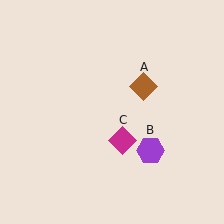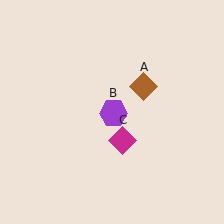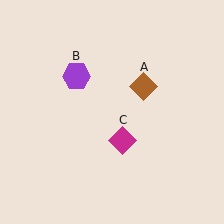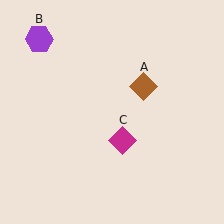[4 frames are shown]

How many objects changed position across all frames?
1 object changed position: purple hexagon (object B).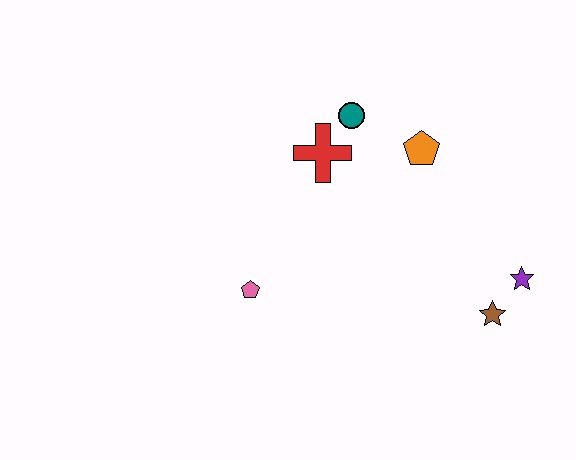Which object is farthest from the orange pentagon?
The pink pentagon is farthest from the orange pentagon.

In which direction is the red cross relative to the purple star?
The red cross is to the left of the purple star.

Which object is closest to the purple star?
The brown star is closest to the purple star.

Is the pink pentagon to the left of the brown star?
Yes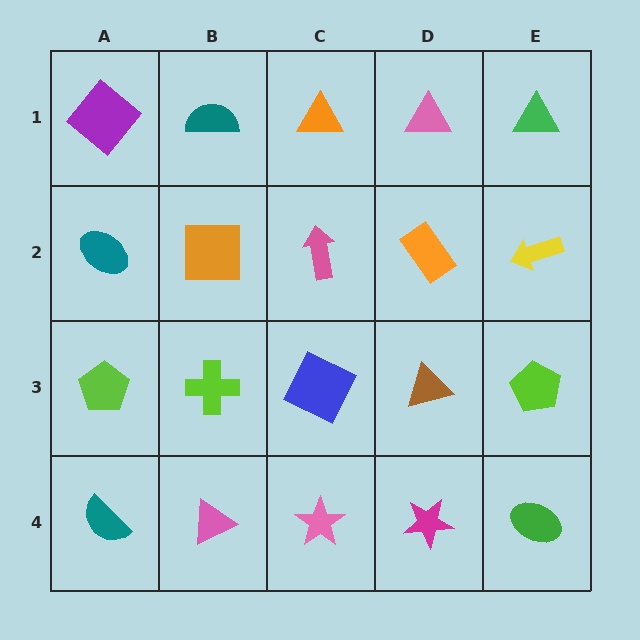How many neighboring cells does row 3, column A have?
3.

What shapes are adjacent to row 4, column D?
A brown triangle (row 3, column D), a pink star (row 4, column C), a green ellipse (row 4, column E).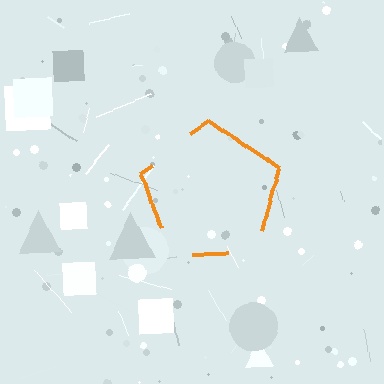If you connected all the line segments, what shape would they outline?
They would outline a pentagon.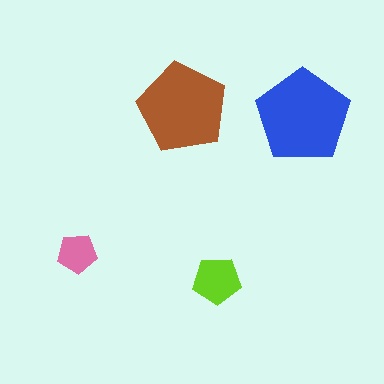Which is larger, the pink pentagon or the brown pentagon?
The brown one.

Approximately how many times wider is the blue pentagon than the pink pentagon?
About 2.5 times wider.